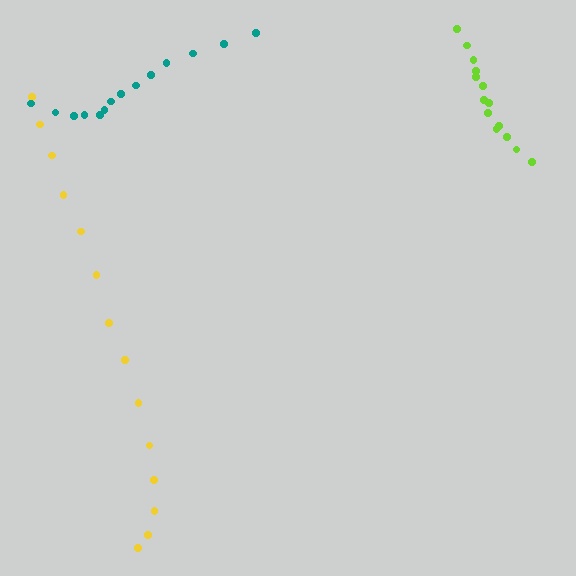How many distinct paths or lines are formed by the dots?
There are 3 distinct paths.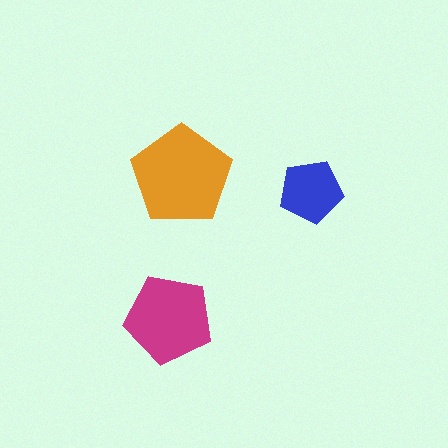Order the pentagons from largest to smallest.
the orange one, the magenta one, the blue one.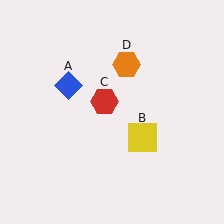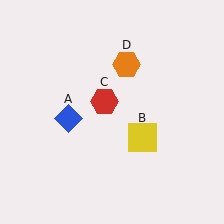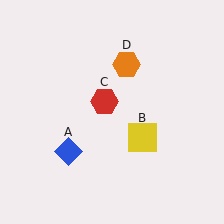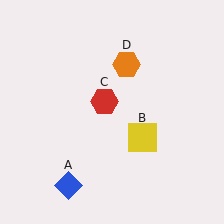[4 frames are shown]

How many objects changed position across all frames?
1 object changed position: blue diamond (object A).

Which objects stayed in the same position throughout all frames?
Yellow square (object B) and red hexagon (object C) and orange hexagon (object D) remained stationary.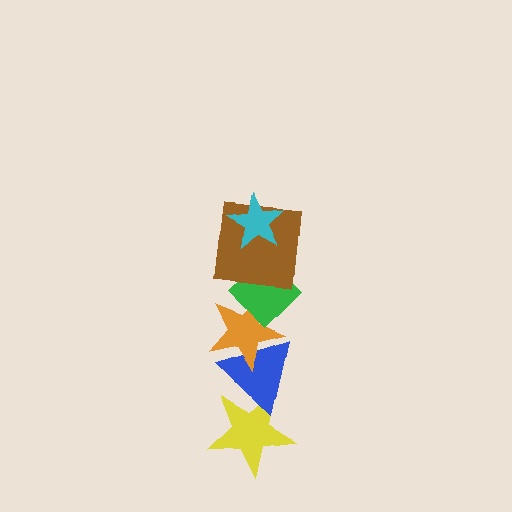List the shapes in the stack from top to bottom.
From top to bottom: the cyan star, the brown square, the green diamond, the orange star, the blue triangle, the yellow star.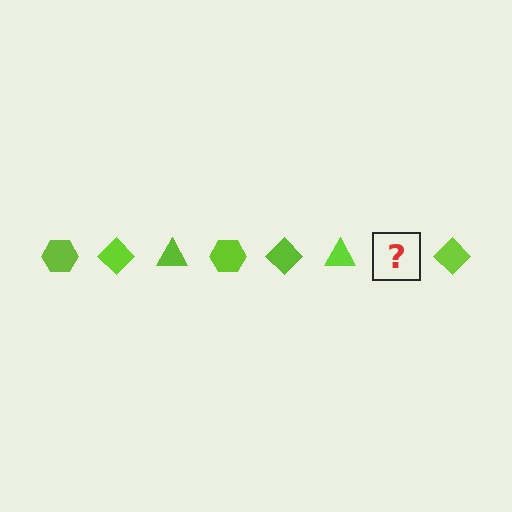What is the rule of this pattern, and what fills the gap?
The rule is that the pattern cycles through hexagon, diamond, triangle shapes in lime. The gap should be filled with a lime hexagon.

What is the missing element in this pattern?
The missing element is a lime hexagon.